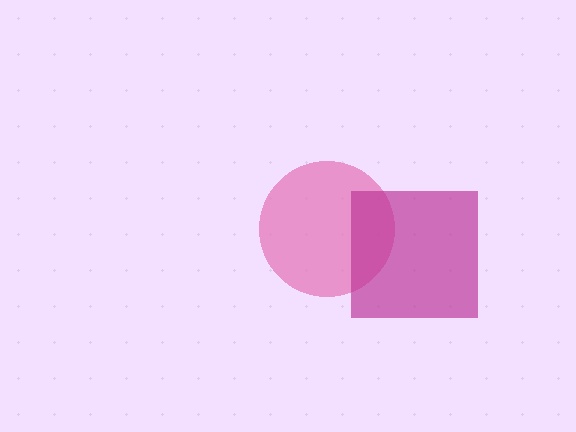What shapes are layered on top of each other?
The layered shapes are: a pink circle, a magenta square.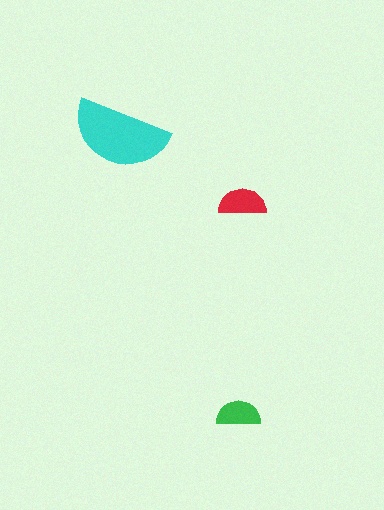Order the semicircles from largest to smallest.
the cyan one, the red one, the green one.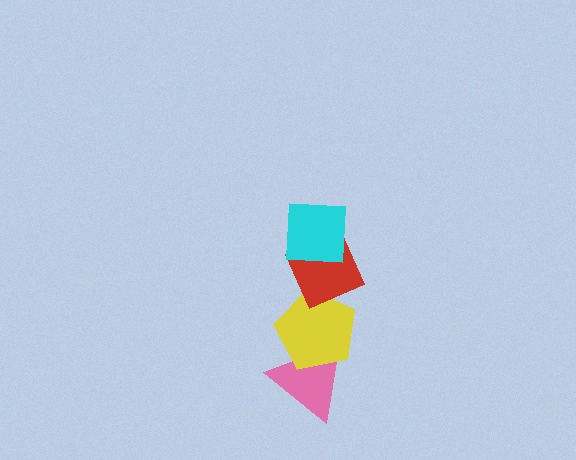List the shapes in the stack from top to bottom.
From top to bottom: the cyan square, the red diamond, the yellow pentagon, the pink triangle.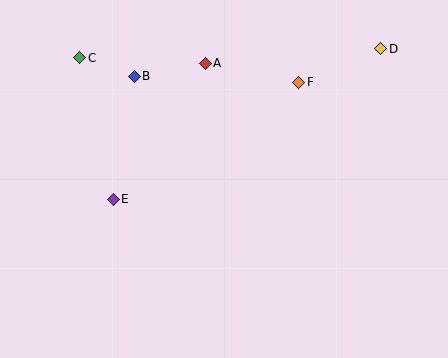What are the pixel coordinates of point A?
Point A is at (205, 63).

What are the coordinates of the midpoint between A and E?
The midpoint between A and E is at (159, 131).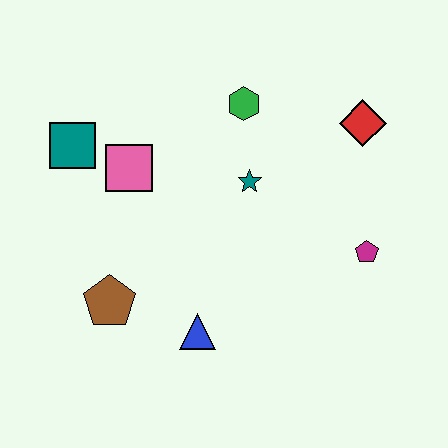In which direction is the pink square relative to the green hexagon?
The pink square is to the left of the green hexagon.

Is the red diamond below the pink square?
No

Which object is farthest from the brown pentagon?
The red diamond is farthest from the brown pentagon.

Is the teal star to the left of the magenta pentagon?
Yes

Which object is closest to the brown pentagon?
The blue triangle is closest to the brown pentagon.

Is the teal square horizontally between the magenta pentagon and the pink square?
No